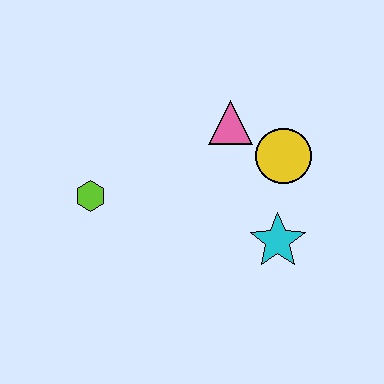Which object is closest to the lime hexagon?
The pink triangle is closest to the lime hexagon.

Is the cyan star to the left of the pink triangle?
No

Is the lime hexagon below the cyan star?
No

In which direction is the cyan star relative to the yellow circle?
The cyan star is below the yellow circle.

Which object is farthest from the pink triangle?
The lime hexagon is farthest from the pink triangle.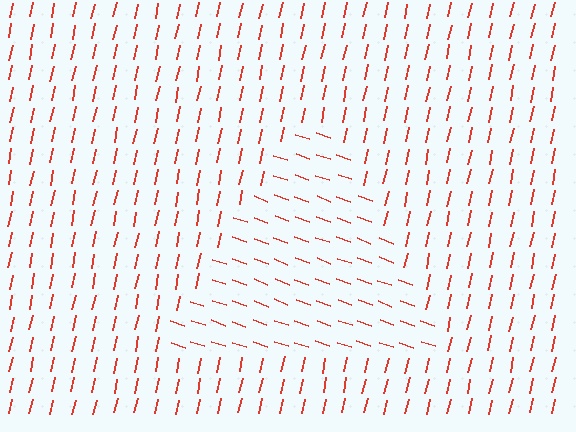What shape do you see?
I see a triangle.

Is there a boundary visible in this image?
Yes, there is a texture boundary formed by a change in line orientation.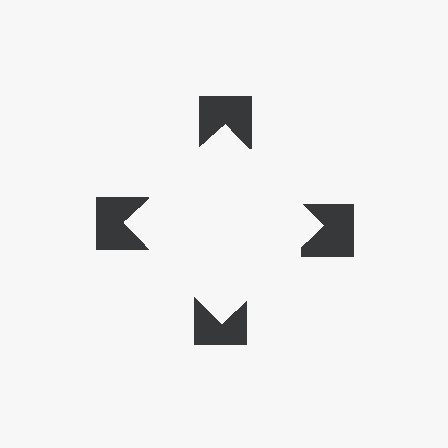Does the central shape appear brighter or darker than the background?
It typically appears slightly brighter than the background, even though no actual brightness change is drawn.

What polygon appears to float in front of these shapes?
An illusory square — its edges are inferred from the aligned wedge cuts in the notched squares, not physically drawn.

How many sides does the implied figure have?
4 sides.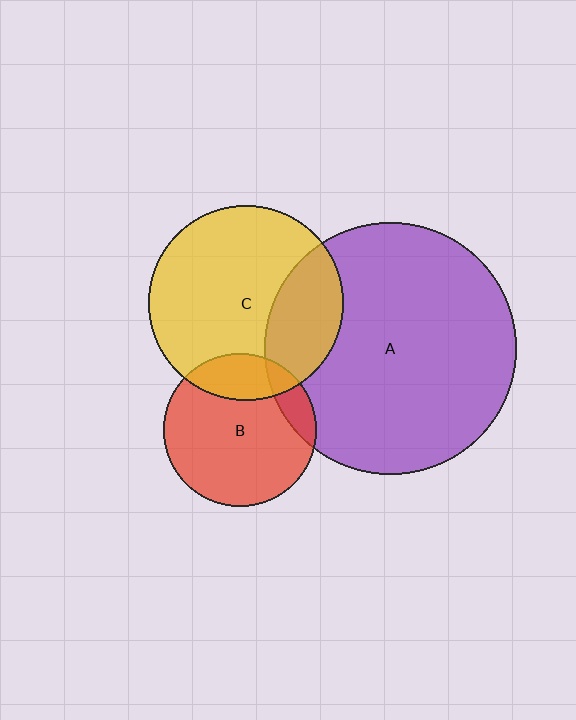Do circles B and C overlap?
Yes.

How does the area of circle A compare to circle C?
Approximately 1.7 times.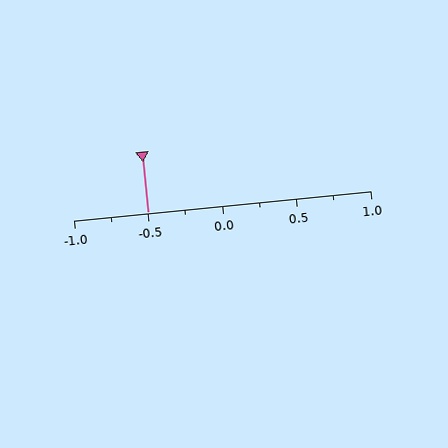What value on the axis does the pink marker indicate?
The marker indicates approximately -0.5.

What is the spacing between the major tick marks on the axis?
The major ticks are spaced 0.5 apart.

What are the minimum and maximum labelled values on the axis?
The axis runs from -1.0 to 1.0.